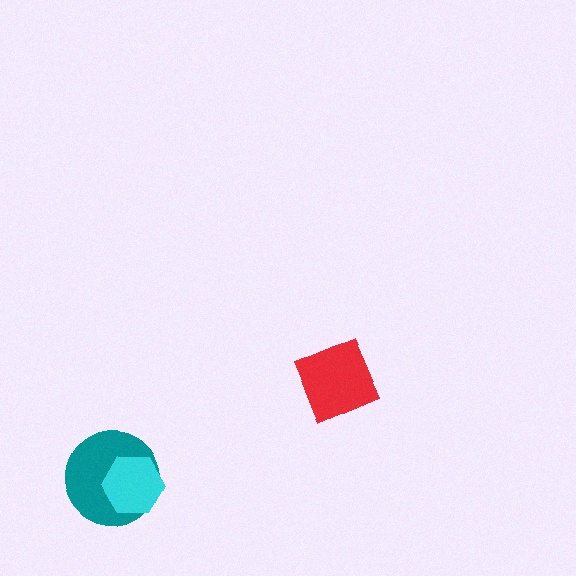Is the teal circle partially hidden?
Yes, it is partially covered by another shape.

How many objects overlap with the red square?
0 objects overlap with the red square.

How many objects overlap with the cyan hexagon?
1 object overlaps with the cyan hexagon.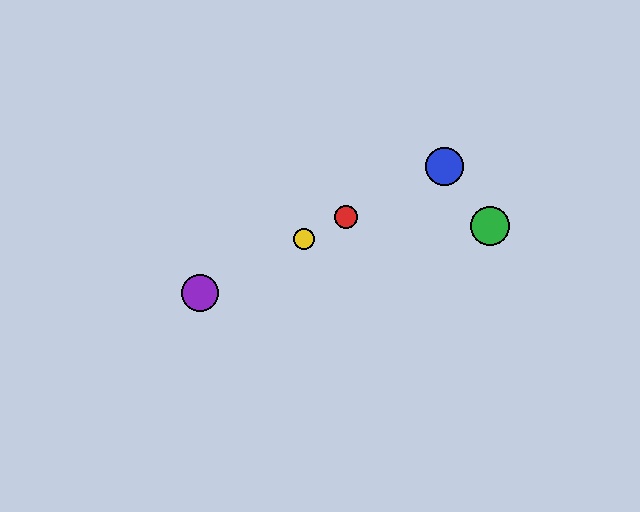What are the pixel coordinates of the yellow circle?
The yellow circle is at (304, 239).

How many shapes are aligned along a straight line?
4 shapes (the red circle, the blue circle, the yellow circle, the purple circle) are aligned along a straight line.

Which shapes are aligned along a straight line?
The red circle, the blue circle, the yellow circle, the purple circle are aligned along a straight line.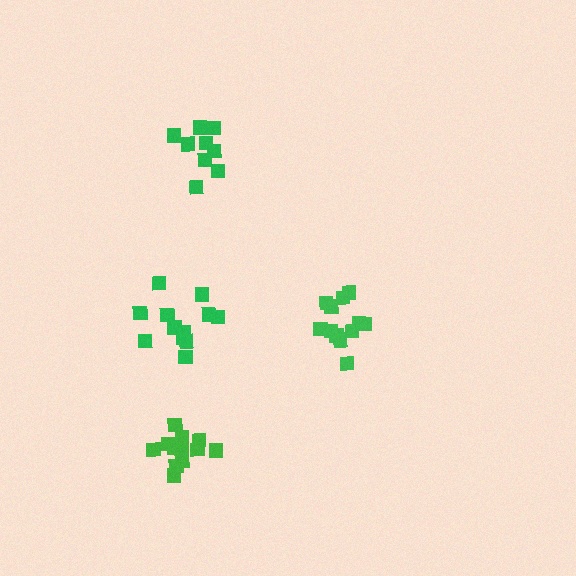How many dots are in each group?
Group 1: 12 dots, Group 2: 9 dots, Group 3: 13 dots, Group 4: 12 dots (46 total).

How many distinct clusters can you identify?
There are 4 distinct clusters.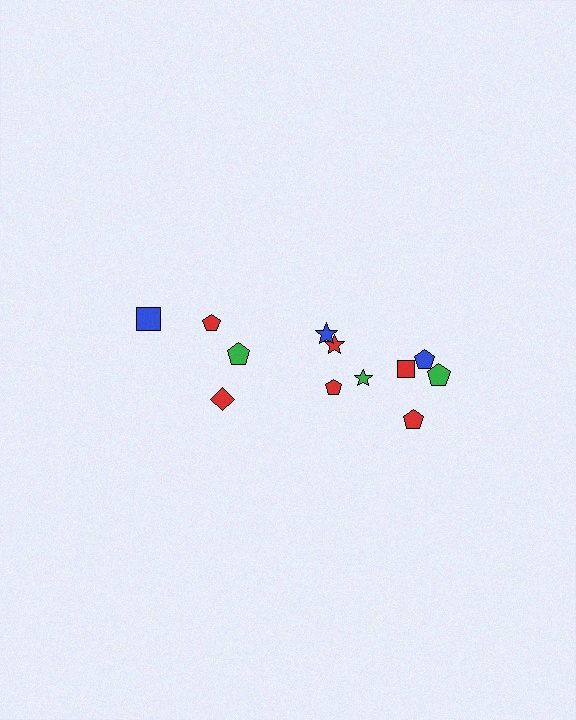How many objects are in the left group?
There are 4 objects.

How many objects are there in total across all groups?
There are 12 objects.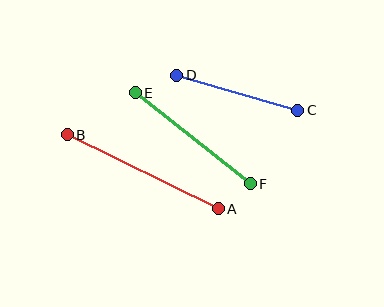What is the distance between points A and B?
The distance is approximately 168 pixels.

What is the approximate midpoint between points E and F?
The midpoint is at approximately (193, 138) pixels.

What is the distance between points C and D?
The distance is approximately 126 pixels.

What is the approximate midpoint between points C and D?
The midpoint is at approximately (237, 93) pixels.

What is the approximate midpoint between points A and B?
The midpoint is at approximately (143, 172) pixels.